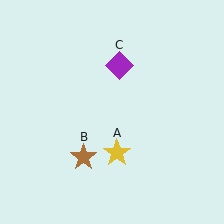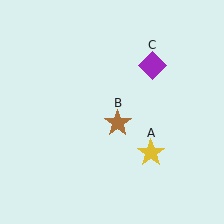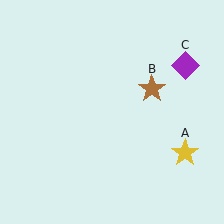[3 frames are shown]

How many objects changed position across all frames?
3 objects changed position: yellow star (object A), brown star (object B), purple diamond (object C).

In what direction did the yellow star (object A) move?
The yellow star (object A) moved right.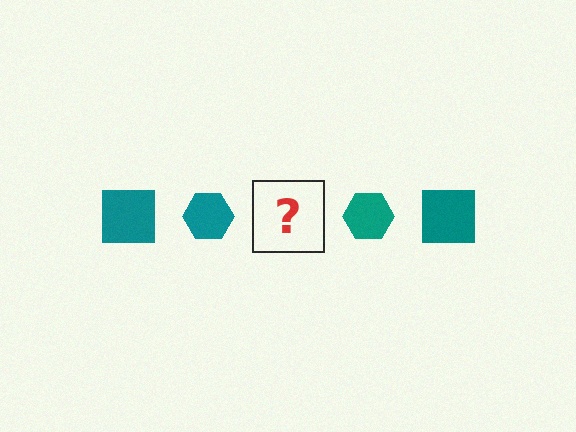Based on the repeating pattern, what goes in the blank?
The blank should be a teal square.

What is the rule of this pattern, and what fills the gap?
The rule is that the pattern cycles through square, hexagon shapes in teal. The gap should be filled with a teal square.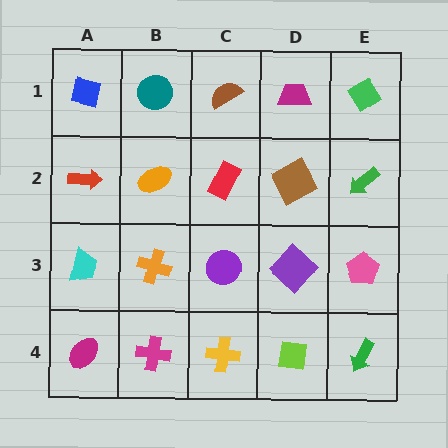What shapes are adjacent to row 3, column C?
A red rectangle (row 2, column C), a yellow cross (row 4, column C), an orange cross (row 3, column B), a purple diamond (row 3, column D).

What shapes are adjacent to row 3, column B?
An orange ellipse (row 2, column B), a magenta cross (row 4, column B), a cyan trapezoid (row 3, column A), a purple circle (row 3, column C).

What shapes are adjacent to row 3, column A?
A red arrow (row 2, column A), a magenta ellipse (row 4, column A), an orange cross (row 3, column B).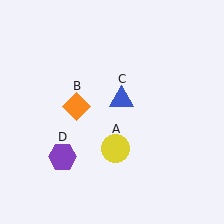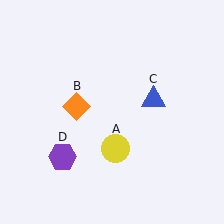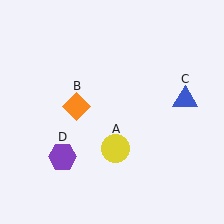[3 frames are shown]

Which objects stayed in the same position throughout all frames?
Yellow circle (object A) and orange diamond (object B) and purple hexagon (object D) remained stationary.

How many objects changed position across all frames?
1 object changed position: blue triangle (object C).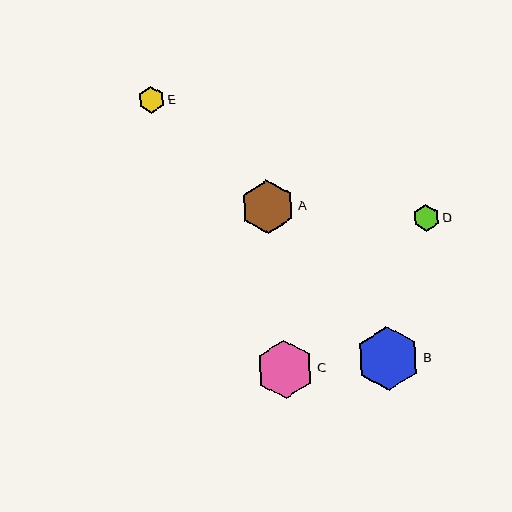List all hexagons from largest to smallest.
From largest to smallest: B, C, A, D, E.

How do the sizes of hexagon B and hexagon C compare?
Hexagon B and hexagon C are approximately the same size.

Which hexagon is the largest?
Hexagon B is the largest with a size of approximately 64 pixels.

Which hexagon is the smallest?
Hexagon E is the smallest with a size of approximately 27 pixels.